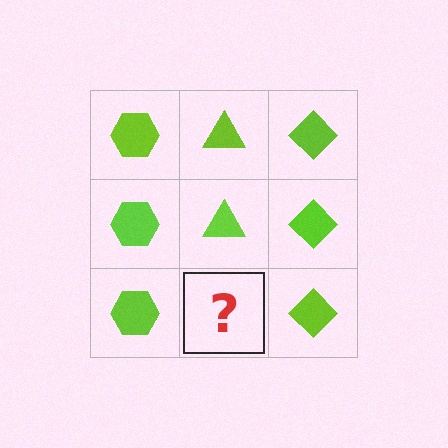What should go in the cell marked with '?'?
The missing cell should contain a lime triangle.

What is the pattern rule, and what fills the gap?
The rule is that each column has a consistent shape. The gap should be filled with a lime triangle.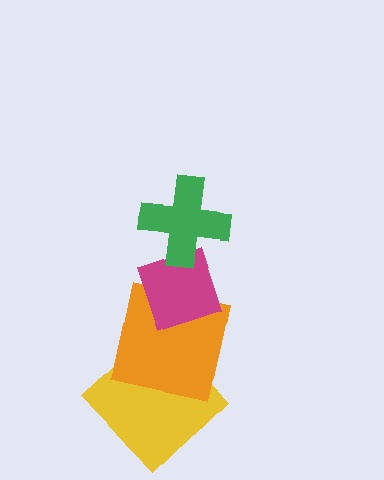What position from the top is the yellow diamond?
The yellow diamond is 4th from the top.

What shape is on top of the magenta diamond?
The green cross is on top of the magenta diamond.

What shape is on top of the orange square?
The magenta diamond is on top of the orange square.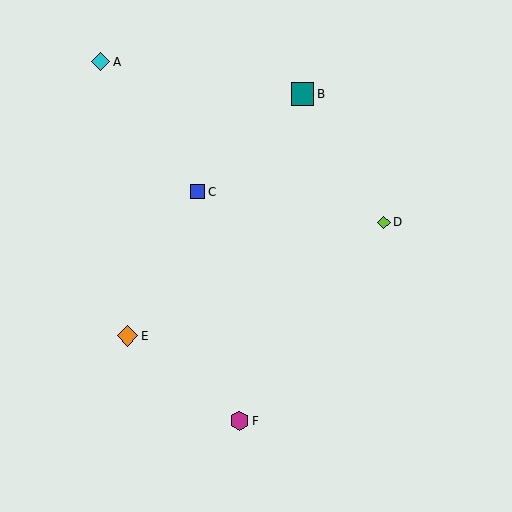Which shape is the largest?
The teal square (labeled B) is the largest.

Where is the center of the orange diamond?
The center of the orange diamond is at (128, 336).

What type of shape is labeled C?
Shape C is a blue square.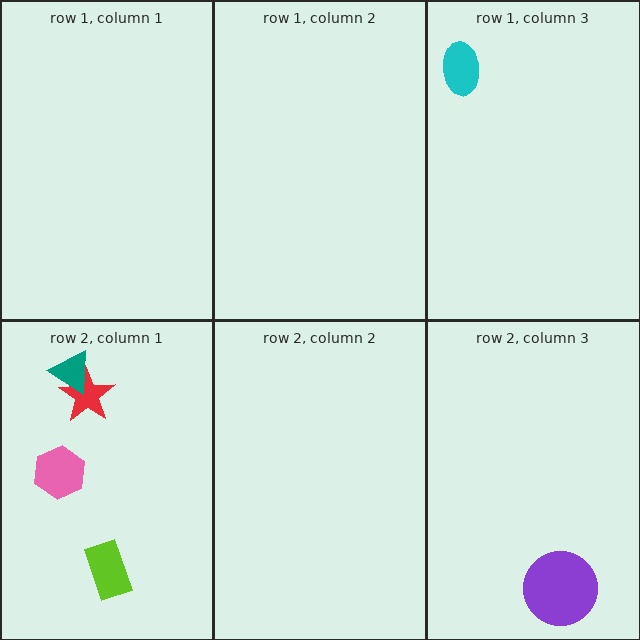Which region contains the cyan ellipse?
The row 1, column 3 region.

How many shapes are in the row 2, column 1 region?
4.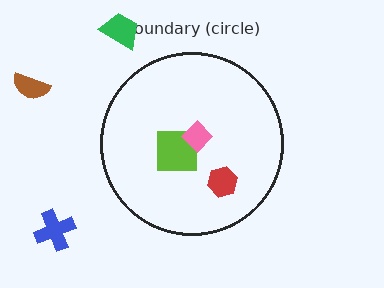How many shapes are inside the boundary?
3 inside, 3 outside.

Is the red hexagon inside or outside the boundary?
Inside.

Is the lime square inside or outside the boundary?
Inside.